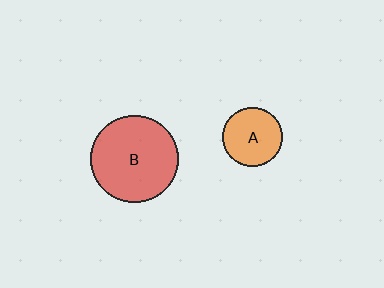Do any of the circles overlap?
No, none of the circles overlap.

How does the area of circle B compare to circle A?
Approximately 2.2 times.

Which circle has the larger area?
Circle B (red).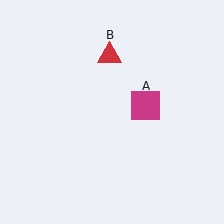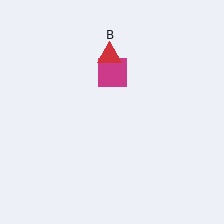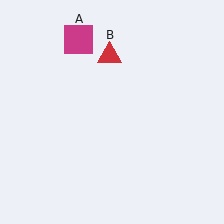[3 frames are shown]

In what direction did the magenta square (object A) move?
The magenta square (object A) moved up and to the left.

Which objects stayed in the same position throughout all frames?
Red triangle (object B) remained stationary.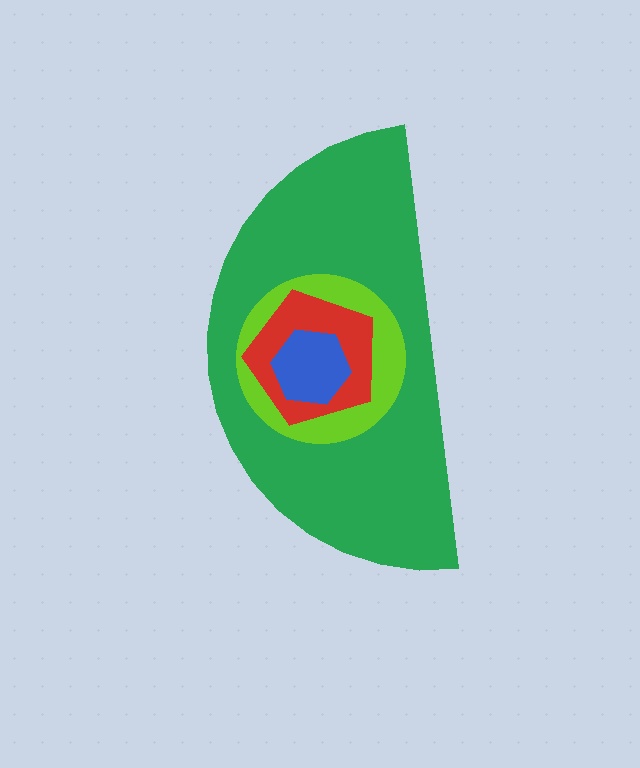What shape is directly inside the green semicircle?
The lime circle.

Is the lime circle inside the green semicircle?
Yes.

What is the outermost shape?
The green semicircle.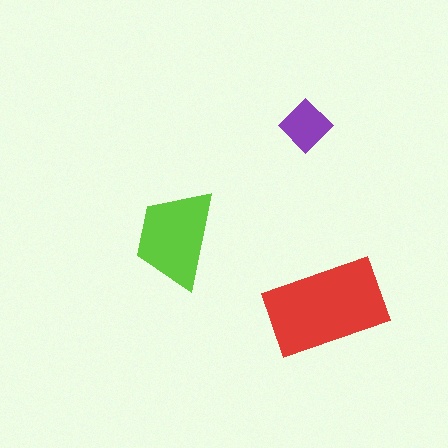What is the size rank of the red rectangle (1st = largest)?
1st.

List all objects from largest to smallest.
The red rectangle, the lime trapezoid, the purple diamond.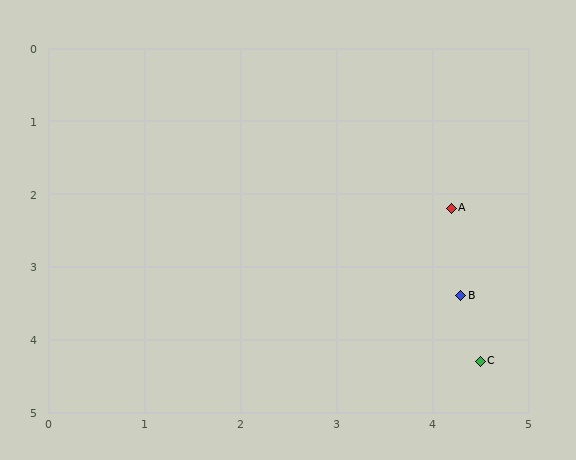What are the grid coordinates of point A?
Point A is at approximately (4.2, 2.2).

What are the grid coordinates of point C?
Point C is at approximately (4.5, 4.3).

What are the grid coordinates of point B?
Point B is at approximately (4.3, 3.4).